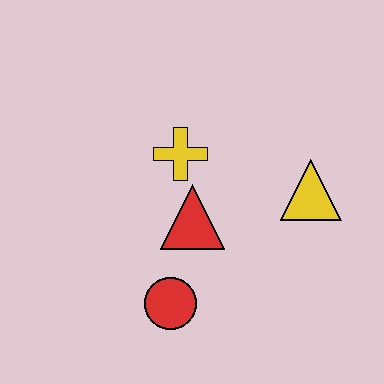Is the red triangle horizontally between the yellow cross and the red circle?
No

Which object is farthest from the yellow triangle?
The red circle is farthest from the yellow triangle.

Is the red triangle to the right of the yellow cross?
Yes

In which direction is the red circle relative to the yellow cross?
The red circle is below the yellow cross.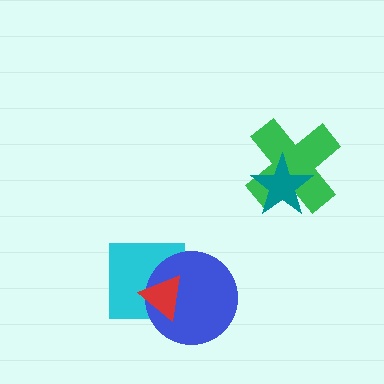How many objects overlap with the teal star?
1 object overlaps with the teal star.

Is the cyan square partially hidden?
Yes, it is partially covered by another shape.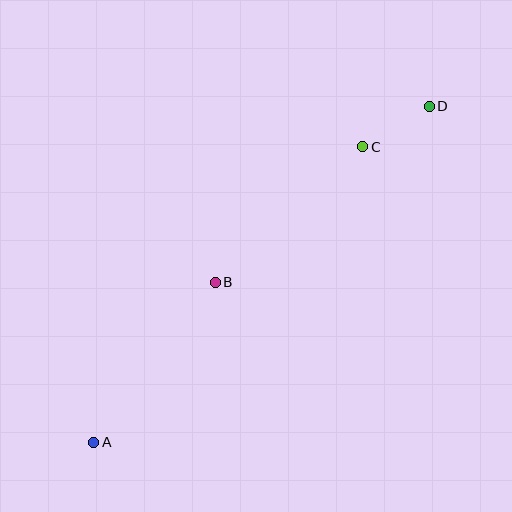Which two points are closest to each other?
Points C and D are closest to each other.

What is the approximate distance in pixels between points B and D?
The distance between B and D is approximately 277 pixels.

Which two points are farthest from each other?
Points A and D are farthest from each other.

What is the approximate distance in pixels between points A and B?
The distance between A and B is approximately 201 pixels.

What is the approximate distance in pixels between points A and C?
The distance between A and C is approximately 399 pixels.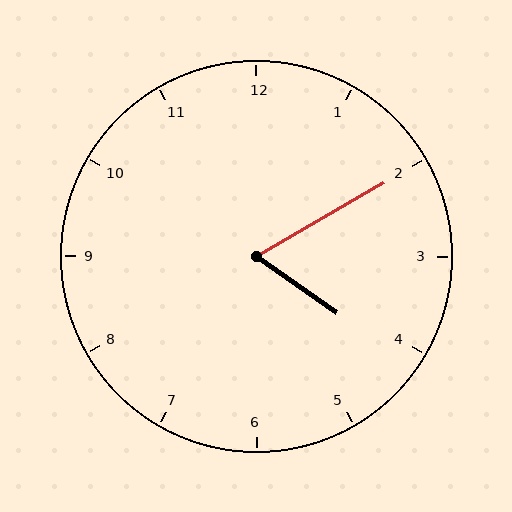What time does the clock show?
4:10.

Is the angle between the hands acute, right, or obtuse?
It is acute.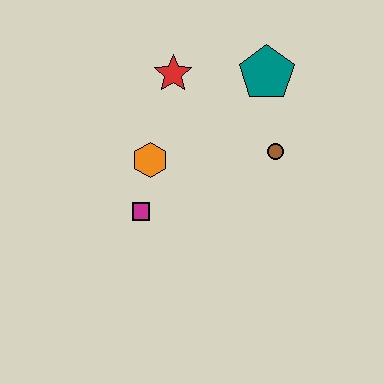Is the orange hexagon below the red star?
Yes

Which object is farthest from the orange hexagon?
The teal pentagon is farthest from the orange hexagon.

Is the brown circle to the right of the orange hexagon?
Yes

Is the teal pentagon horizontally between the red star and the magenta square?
No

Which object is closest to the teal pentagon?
The brown circle is closest to the teal pentagon.